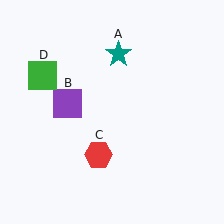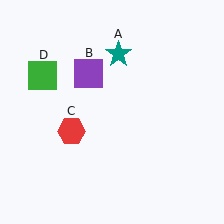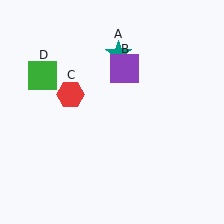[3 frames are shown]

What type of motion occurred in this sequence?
The purple square (object B), red hexagon (object C) rotated clockwise around the center of the scene.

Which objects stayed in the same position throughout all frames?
Teal star (object A) and green square (object D) remained stationary.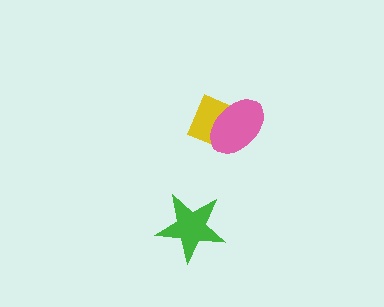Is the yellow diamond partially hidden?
Yes, it is partially covered by another shape.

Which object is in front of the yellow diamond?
The pink ellipse is in front of the yellow diamond.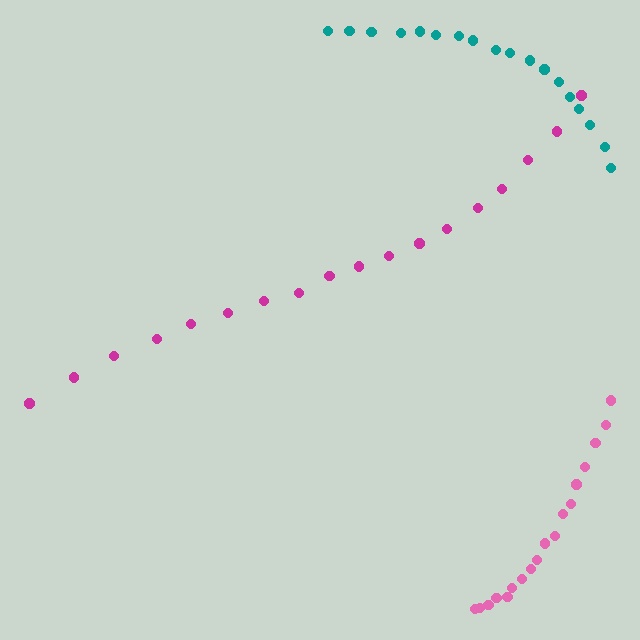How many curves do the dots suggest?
There are 3 distinct paths.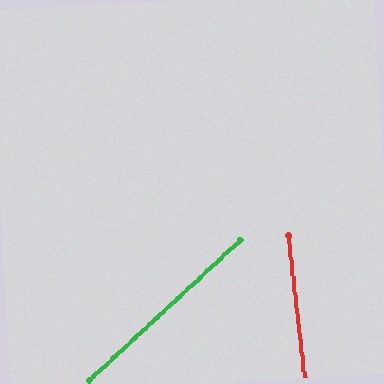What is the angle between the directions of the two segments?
Approximately 54 degrees.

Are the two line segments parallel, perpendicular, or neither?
Neither parallel nor perpendicular — they differ by about 54°.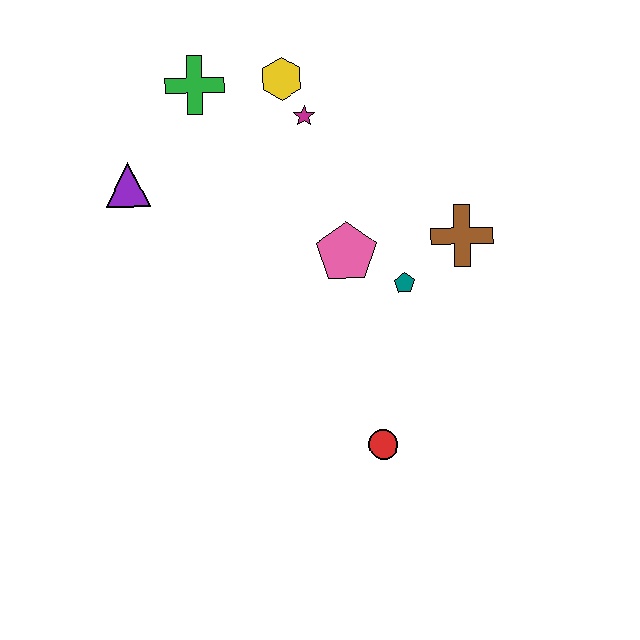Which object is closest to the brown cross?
The teal pentagon is closest to the brown cross.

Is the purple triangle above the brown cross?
Yes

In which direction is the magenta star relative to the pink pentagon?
The magenta star is above the pink pentagon.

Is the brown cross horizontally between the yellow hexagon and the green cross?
No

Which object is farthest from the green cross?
The red circle is farthest from the green cross.